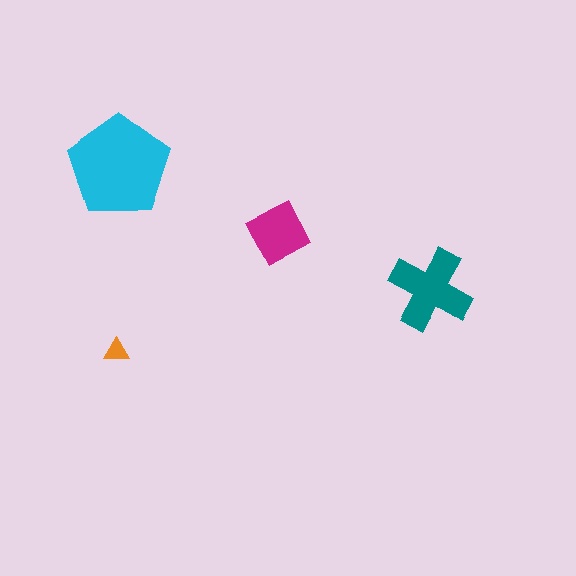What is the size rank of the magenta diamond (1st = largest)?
3rd.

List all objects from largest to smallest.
The cyan pentagon, the teal cross, the magenta diamond, the orange triangle.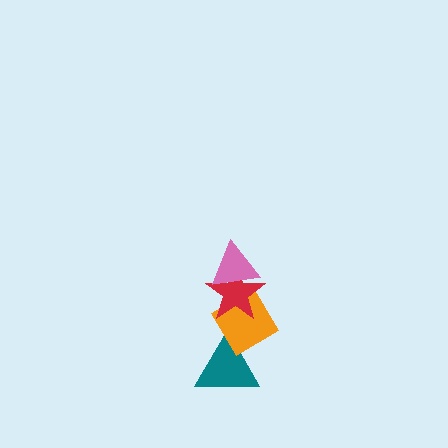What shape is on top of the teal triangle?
The orange diamond is on top of the teal triangle.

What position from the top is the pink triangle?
The pink triangle is 1st from the top.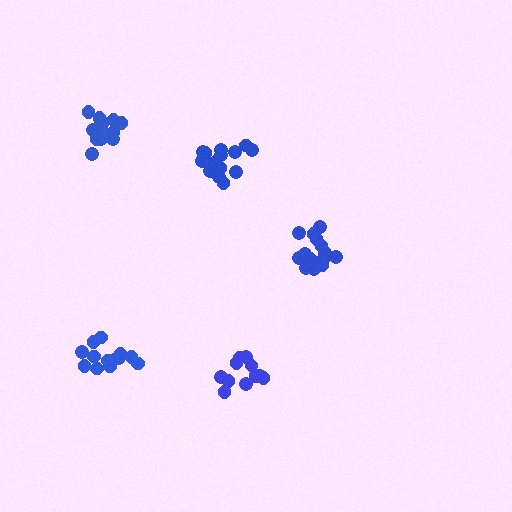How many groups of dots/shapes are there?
There are 5 groups.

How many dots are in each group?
Group 1: 14 dots, Group 2: 13 dots, Group 3: 15 dots, Group 4: 15 dots, Group 5: 11 dots (68 total).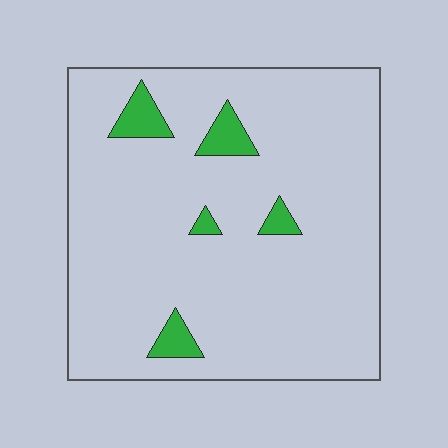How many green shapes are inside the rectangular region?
5.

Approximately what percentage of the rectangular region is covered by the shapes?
Approximately 5%.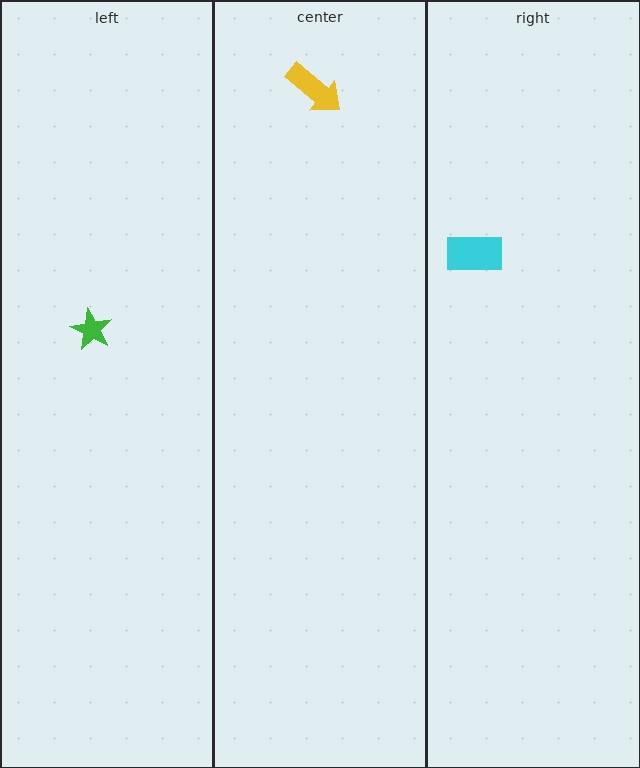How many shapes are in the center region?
1.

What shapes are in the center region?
The yellow arrow.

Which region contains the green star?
The left region.